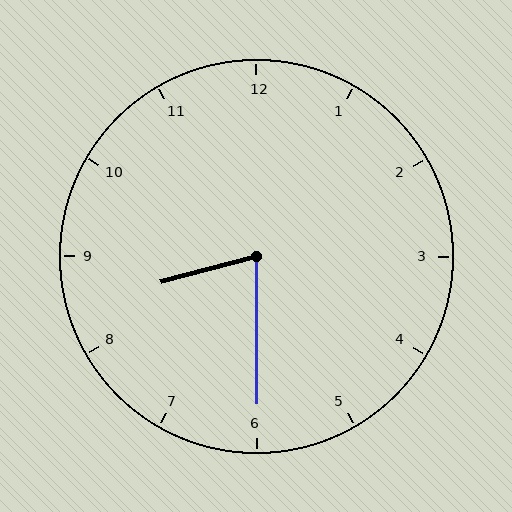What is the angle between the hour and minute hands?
Approximately 75 degrees.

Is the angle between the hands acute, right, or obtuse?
It is acute.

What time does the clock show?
8:30.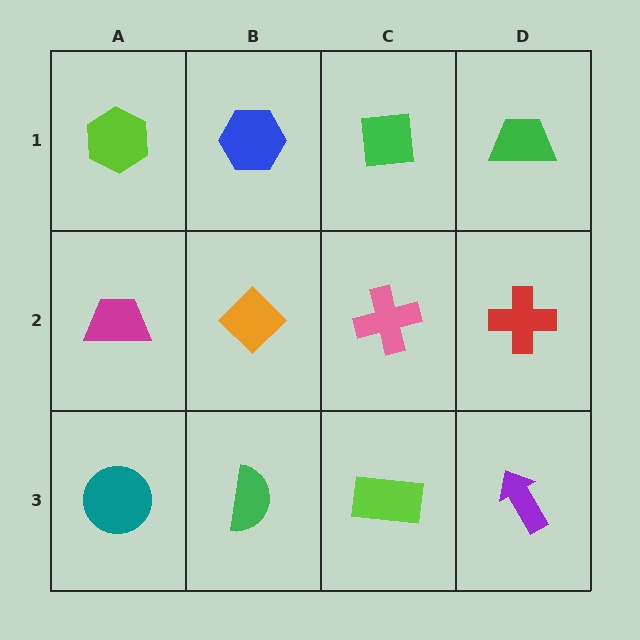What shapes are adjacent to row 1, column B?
An orange diamond (row 2, column B), a lime hexagon (row 1, column A), a green square (row 1, column C).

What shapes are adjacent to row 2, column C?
A green square (row 1, column C), a lime rectangle (row 3, column C), an orange diamond (row 2, column B), a red cross (row 2, column D).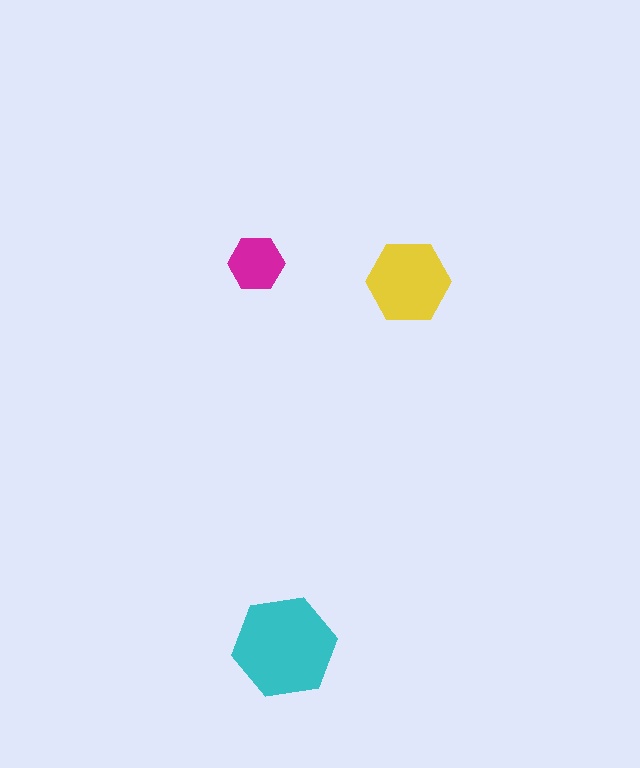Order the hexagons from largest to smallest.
the cyan one, the yellow one, the magenta one.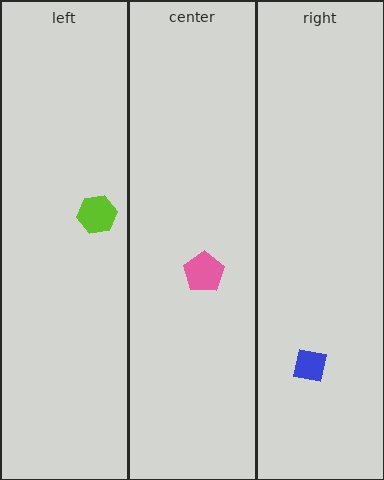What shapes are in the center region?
The pink pentagon.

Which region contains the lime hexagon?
The left region.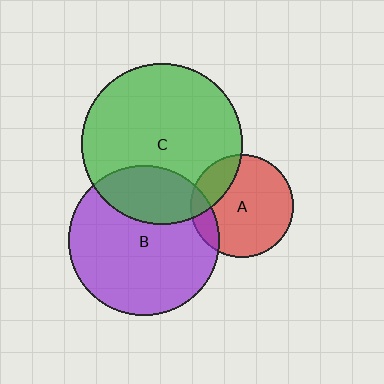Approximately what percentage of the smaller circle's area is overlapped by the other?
Approximately 25%.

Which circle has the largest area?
Circle C (green).